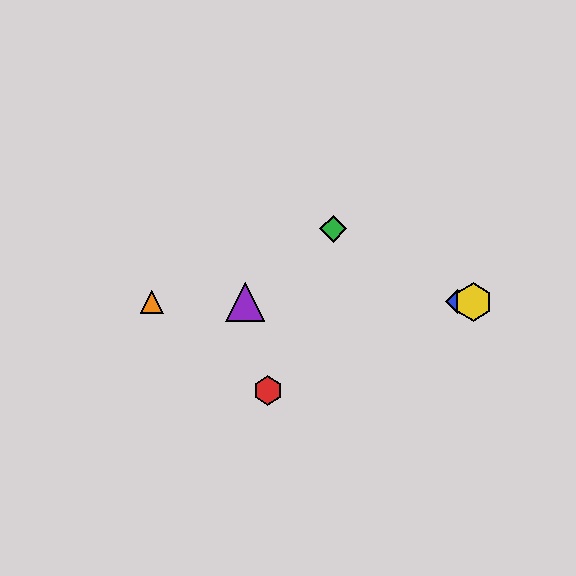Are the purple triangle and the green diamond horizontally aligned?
No, the purple triangle is at y≈302 and the green diamond is at y≈229.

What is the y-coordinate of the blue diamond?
The blue diamond is at y≈302.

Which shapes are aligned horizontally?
The blue diamond, the yellow hexagon, the purple triangle, the orange triangle are aligned horizontally.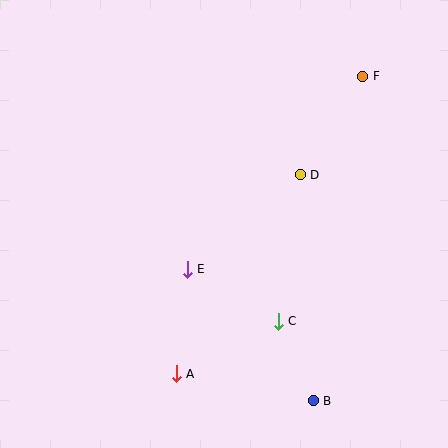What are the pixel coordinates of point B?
Point B is at (313, 401).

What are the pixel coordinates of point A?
Point A is at (176, 374).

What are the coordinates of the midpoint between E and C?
The midpoint between E and C is at (233, 295).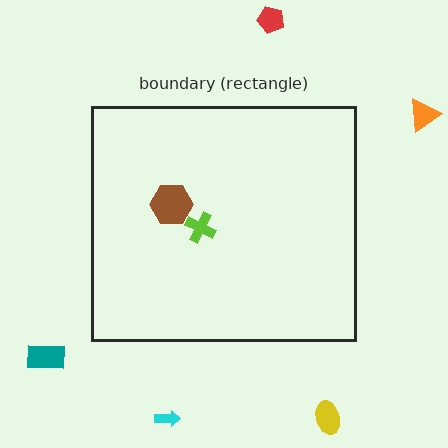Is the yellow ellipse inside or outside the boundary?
Outside.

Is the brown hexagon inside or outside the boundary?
Inside.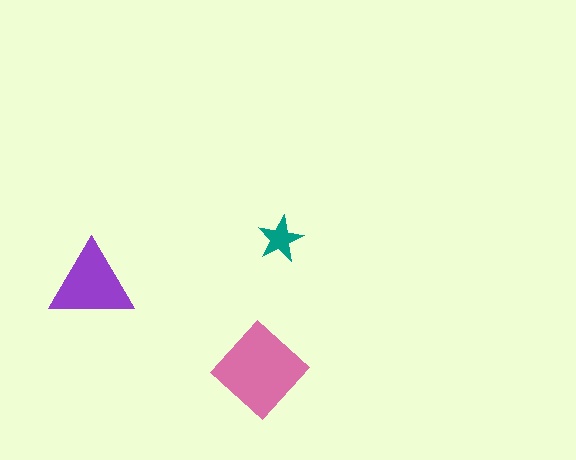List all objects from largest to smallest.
The pink diamond, the purple triangle, the teal star.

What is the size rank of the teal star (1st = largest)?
3rd.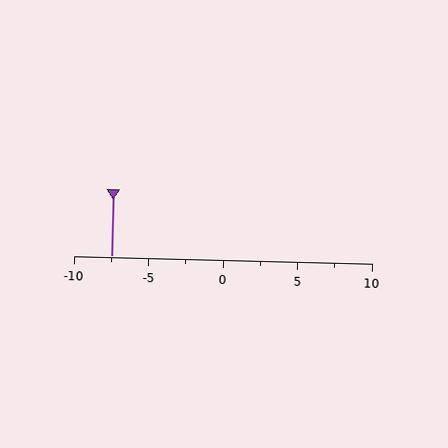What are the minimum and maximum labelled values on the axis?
The axis runs from -10 to 10.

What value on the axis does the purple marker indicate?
The marker indicates approximately -7.5.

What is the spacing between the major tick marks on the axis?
The major ticks are spaced 5 apart.